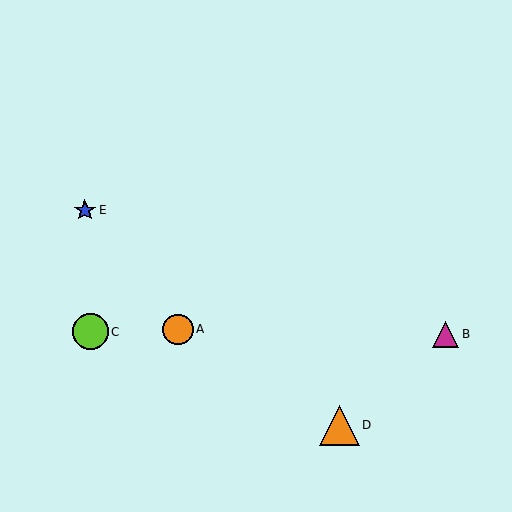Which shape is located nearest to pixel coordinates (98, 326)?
The lime circle (labeled C) at (90, 332) is nearest to that location.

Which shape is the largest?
The orange triangle (labeled D) is the largest.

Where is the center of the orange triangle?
The center of the orange triangle is at (339, 425).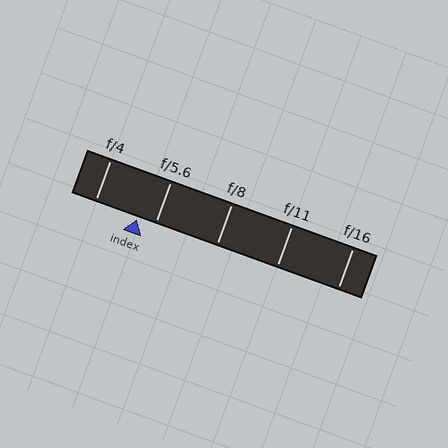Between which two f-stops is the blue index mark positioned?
The index mark is between f/4 and f/5.6.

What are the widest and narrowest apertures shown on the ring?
The widest aperture shown is f/4 and the narrowest is f/16.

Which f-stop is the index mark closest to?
The index mark is closest to f/5.6.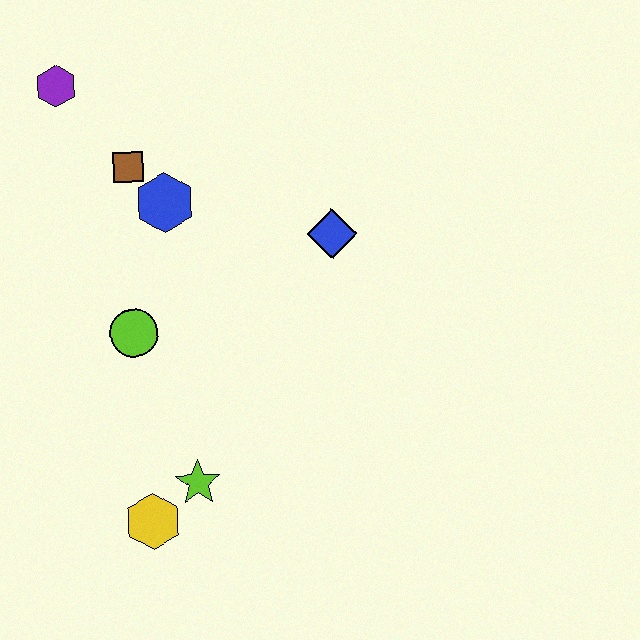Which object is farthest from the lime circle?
The purple hexagon is farthest from the lime circle.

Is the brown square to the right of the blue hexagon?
No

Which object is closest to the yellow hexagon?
The lime star is closest to the yellow hexagon.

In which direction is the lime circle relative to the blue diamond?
The lime circle is to the left of the blue diamond.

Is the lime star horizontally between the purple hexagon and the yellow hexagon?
No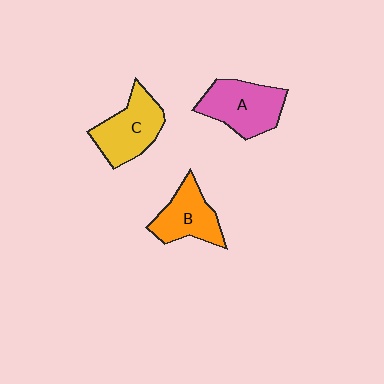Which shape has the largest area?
Shape A (pink).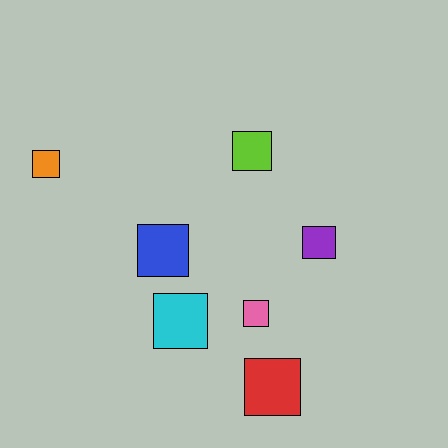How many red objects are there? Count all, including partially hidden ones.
There is 1 red object.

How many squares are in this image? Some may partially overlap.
There are 7 squares.